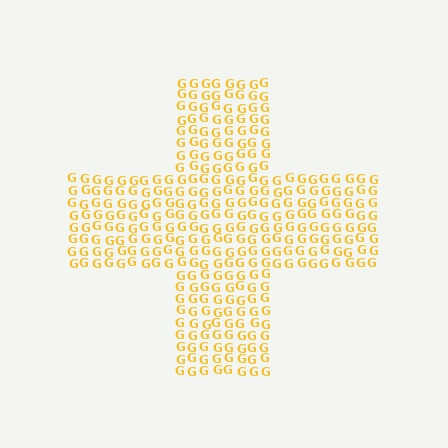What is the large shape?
The large shape is a cross.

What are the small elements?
The small elements are letter G's.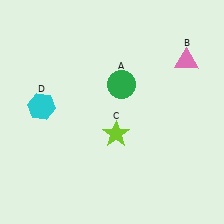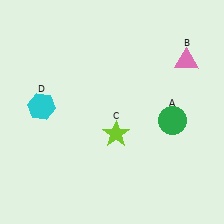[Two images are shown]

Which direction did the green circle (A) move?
The green circle (A) moved right.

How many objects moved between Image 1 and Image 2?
1 object moved between the two images.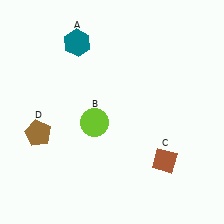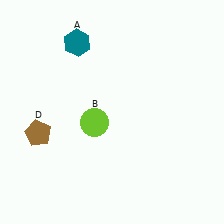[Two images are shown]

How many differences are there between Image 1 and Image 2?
There is 1 difference between the two images.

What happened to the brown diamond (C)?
The brown diamond (C) was removed in Image 2. It was in the bottom-right area of Image 1.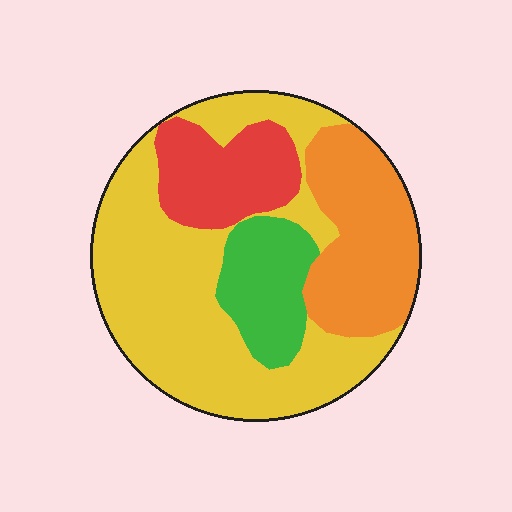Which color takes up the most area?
Yellow, at roughly 50%.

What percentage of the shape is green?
Green covers 13% of the shape.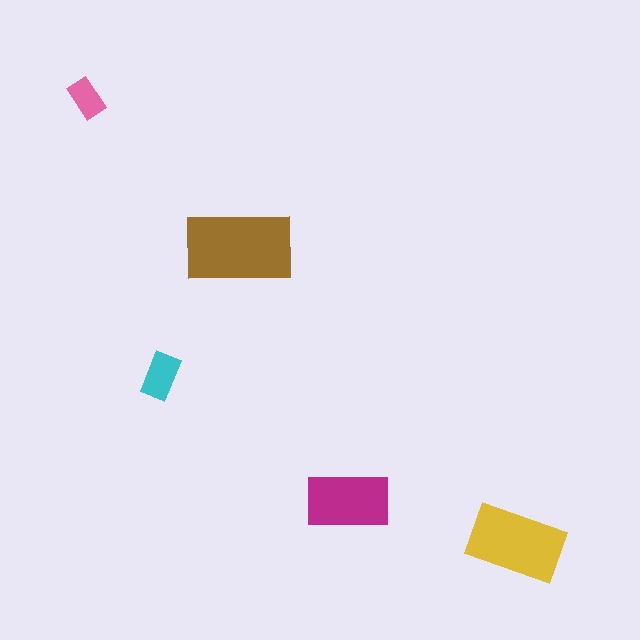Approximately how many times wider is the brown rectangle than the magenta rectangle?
About 1.5 times wider.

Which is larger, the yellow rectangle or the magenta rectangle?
The yellow one.